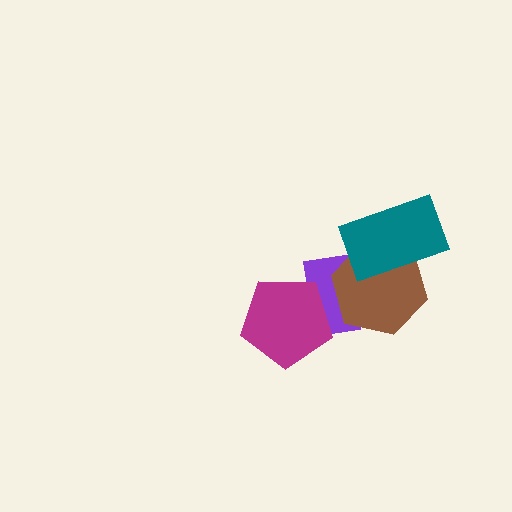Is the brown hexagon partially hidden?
Yes, it is partially covered by another shape.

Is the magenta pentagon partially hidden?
No, no other shape covers it.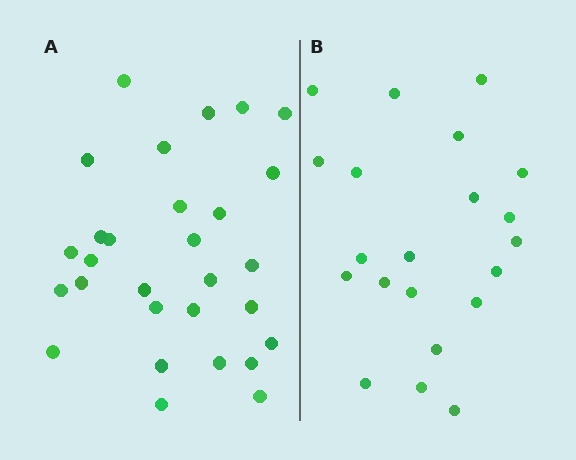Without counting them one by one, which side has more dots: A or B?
Region A (the left region) has more dots.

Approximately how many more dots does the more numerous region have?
Region A has roughly 8 or so more dots than region B.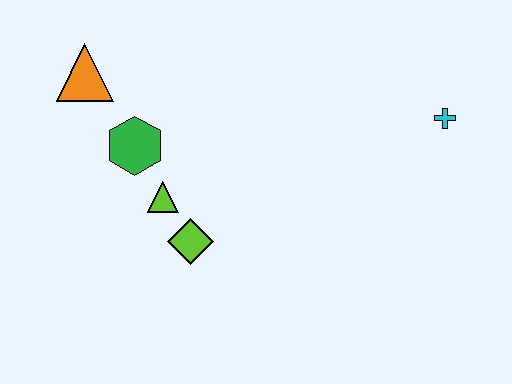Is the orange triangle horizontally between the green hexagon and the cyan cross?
No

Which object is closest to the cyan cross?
The lime diamond is closest to the cyan cross.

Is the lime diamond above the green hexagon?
No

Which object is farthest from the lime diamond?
The cyan cross is farthest from the lime diamond.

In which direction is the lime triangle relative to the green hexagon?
The lime triangle is below the green hexagon.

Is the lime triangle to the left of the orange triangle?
No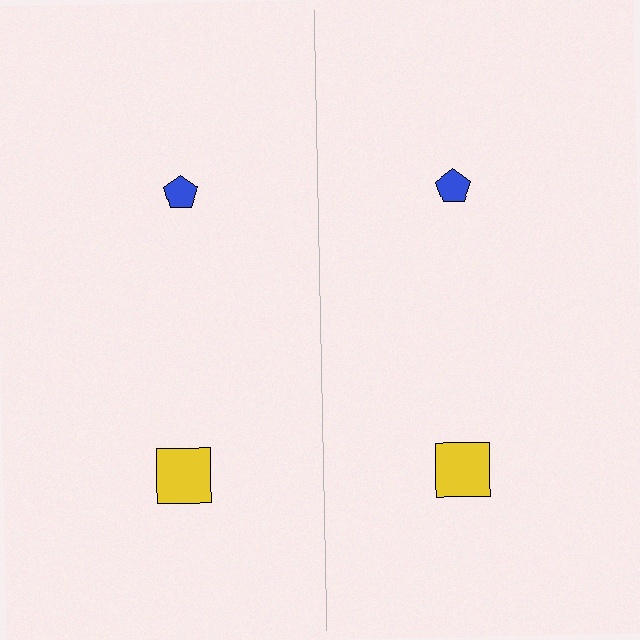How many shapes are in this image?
There are 4 shapes in this image.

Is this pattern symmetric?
Yes, this pattern has bilateral (reflection) symmetry.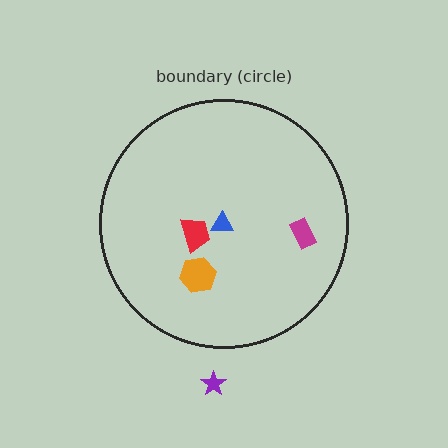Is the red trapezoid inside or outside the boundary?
Inside.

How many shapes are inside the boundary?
4 inside, 1 outside.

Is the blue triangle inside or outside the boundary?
Inside.